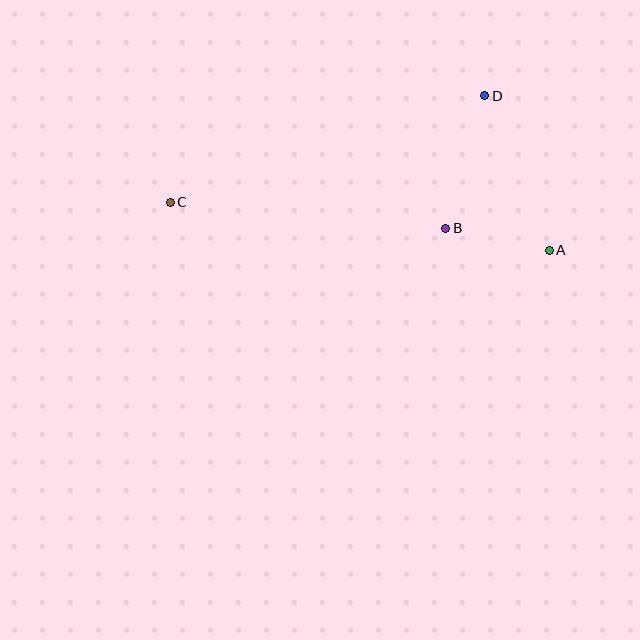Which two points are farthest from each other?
Points A and C are farthest from each other.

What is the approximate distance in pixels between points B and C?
The distance between B and C is approximately 277 pixels.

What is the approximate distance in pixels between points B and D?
The distance between B and D is approximately 138 pixels.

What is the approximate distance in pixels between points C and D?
The distance between C and D is approximately 332 pixels.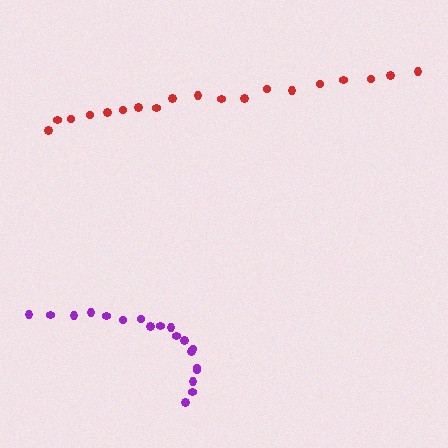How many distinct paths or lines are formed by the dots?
There are 2 distinct paths.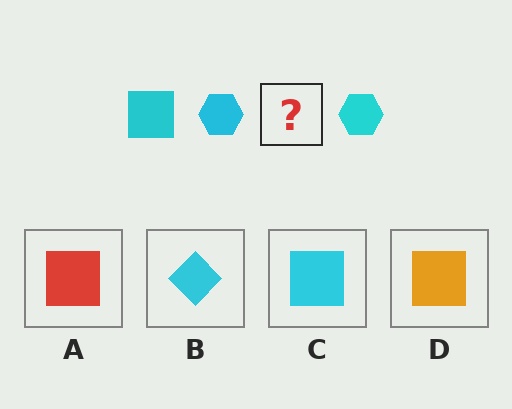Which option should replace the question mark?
Option C.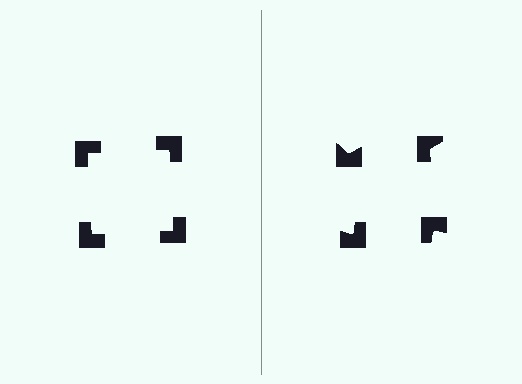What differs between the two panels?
The notched squares are positioned identically on both sides; only the wedge orientations differ. On the left they align to a square; on the right they are misaligned.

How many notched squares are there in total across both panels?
8 — 4 on each side.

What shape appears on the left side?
An illusory square.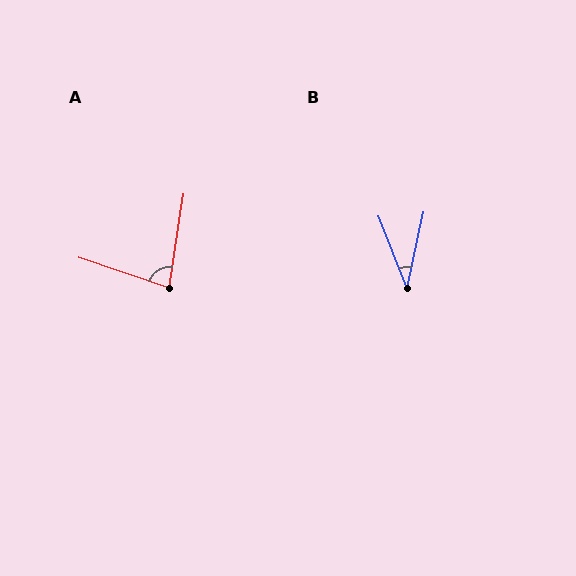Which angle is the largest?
A, at approximately 80 degrees.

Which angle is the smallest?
B, at approximately 33 degrees.